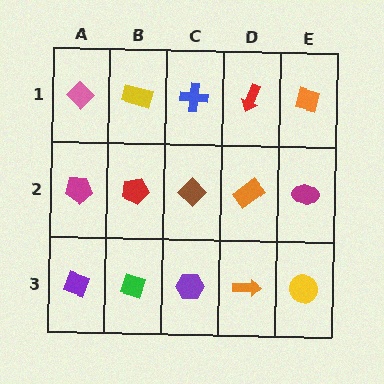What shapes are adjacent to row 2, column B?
A yellow rectangle (row 1, column B), a green diamond (row 3, column B), a magenta pentagon (row 2, column A), a brown diamond (row 2, column C).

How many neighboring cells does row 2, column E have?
3.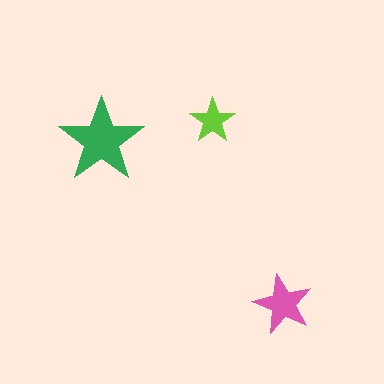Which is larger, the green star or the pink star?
The green one.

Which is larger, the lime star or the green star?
The green one.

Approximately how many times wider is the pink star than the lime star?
About 1.5 times wider.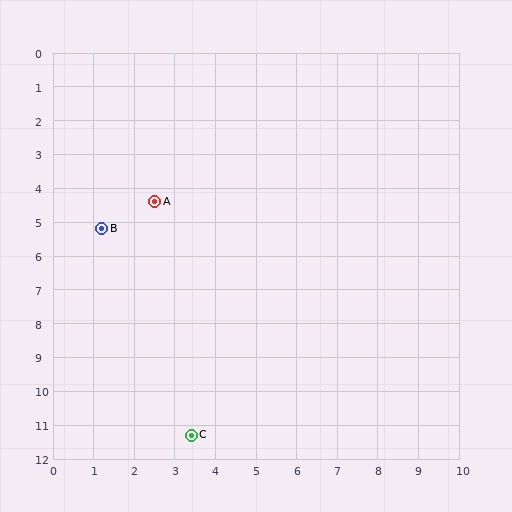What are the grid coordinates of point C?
Point C is at approximately (3.4, 11.3).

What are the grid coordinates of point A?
Point A is at approximately (2.5, 4.4).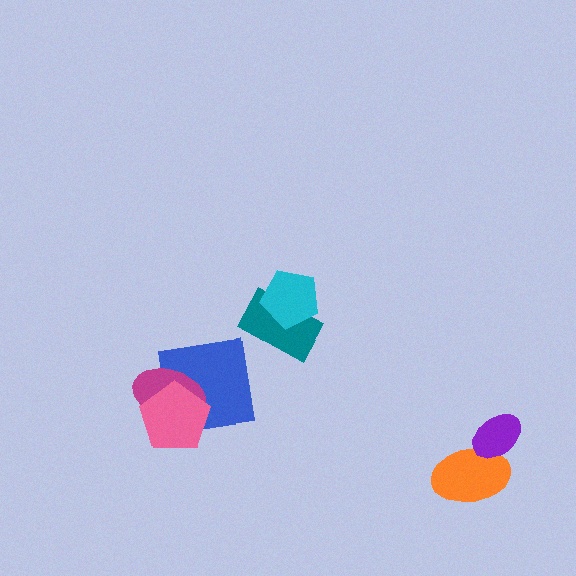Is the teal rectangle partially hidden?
Yes, it is partially covered by another shape.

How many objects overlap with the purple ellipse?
1 object overlaps with the purple ellipse.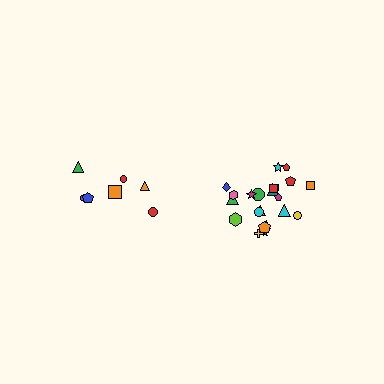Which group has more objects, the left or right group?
The right group.